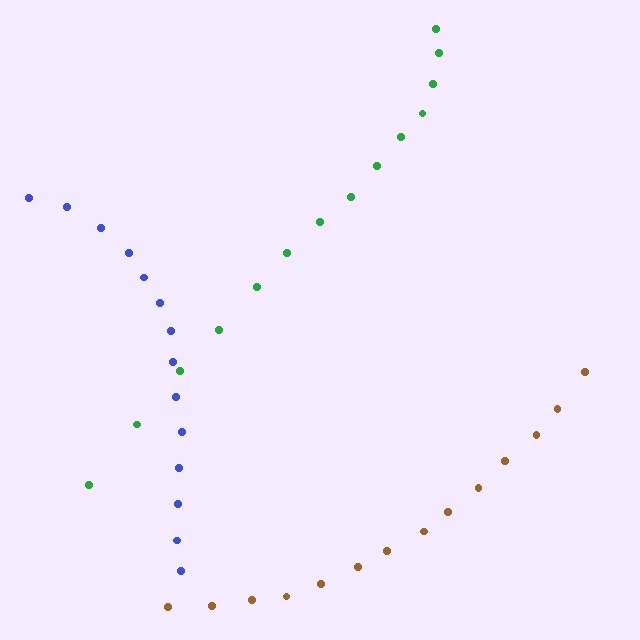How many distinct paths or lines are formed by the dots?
There are 3 distinct paths.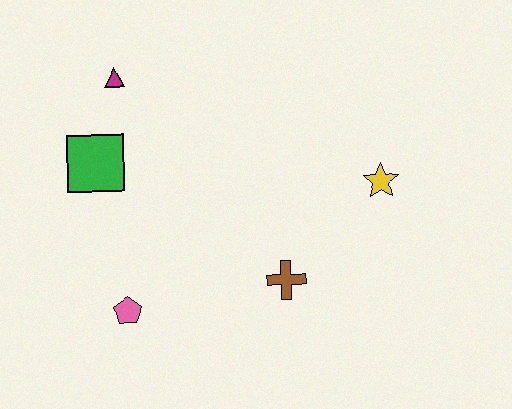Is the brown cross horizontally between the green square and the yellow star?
Yes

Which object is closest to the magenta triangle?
The green square is closest to the magenta triangle.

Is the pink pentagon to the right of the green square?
Yes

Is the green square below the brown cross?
No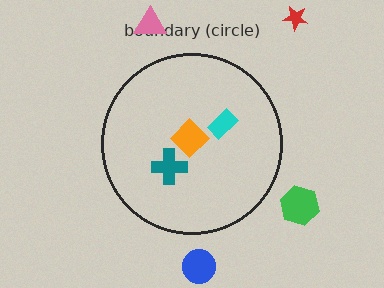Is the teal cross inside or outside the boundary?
Inside.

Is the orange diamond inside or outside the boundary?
Inside.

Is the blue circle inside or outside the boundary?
Outside.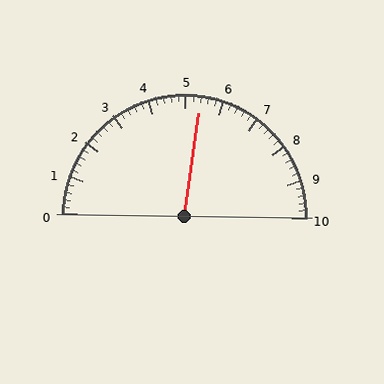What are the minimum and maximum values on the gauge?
The gauge ranges from 0 to 10.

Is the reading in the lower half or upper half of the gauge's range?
The reading is in the upper half of the range (0 to 10).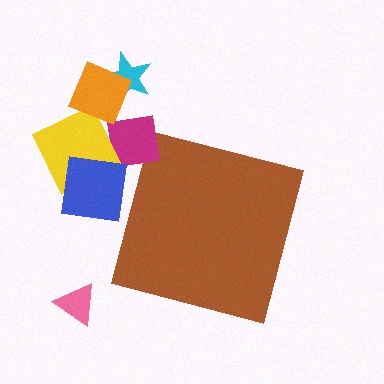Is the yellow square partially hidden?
No, the yellow square is fully visible.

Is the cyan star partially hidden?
No, the cyan star is fully visible.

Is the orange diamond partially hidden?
No, the orange diamond is fully visible.